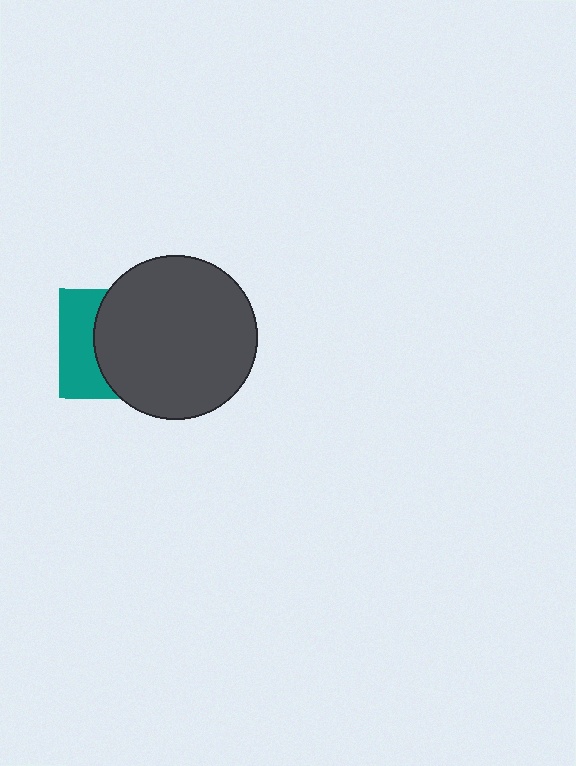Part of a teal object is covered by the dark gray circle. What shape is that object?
It is a square.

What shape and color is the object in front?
The object in front is a dark gray circle.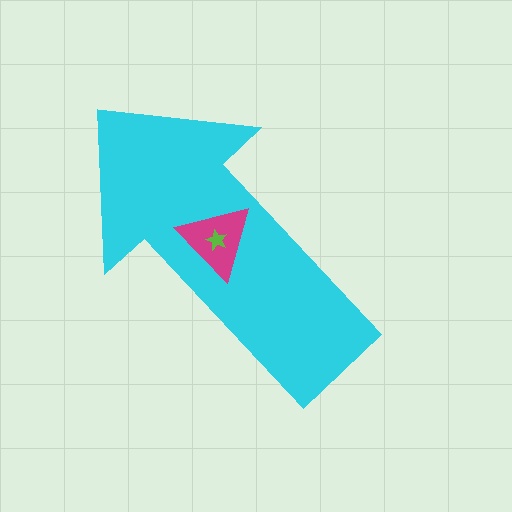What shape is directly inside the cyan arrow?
The magenta triangle.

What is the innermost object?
The lime star.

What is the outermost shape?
The cyan arrow.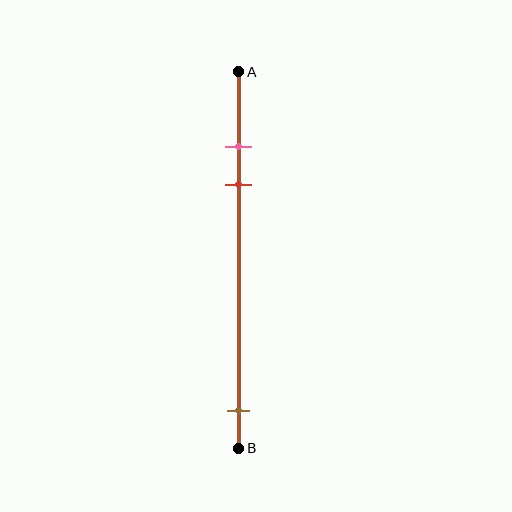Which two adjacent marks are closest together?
The pink and red marks are the closest adjacent pair.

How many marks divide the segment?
There are 3 marks dividing the segment.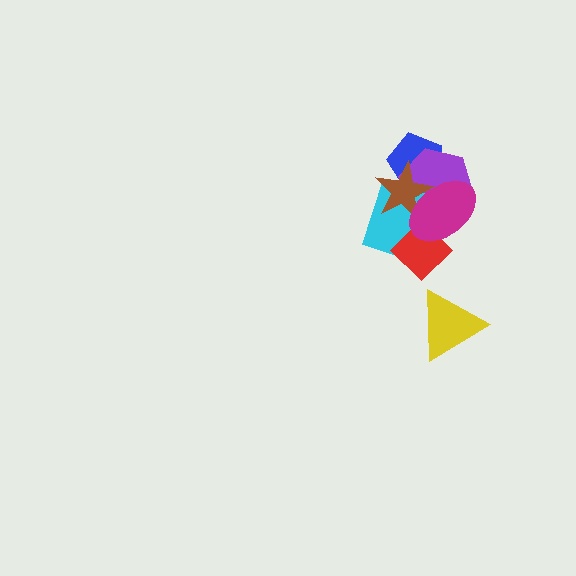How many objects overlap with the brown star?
4 objects overlap with the brown star.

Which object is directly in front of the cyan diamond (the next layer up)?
The brown star is directly in front of the cyan diamond.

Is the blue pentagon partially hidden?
Yes, it is partially covered by another shape.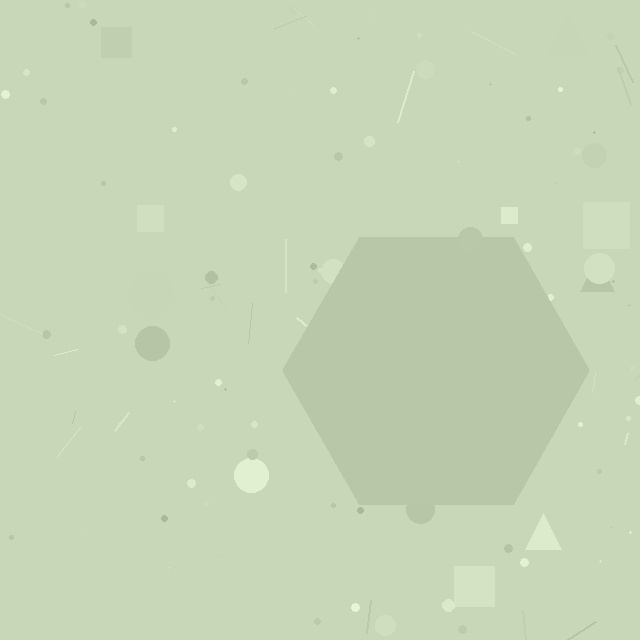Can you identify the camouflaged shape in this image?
The camouflaged shape is a hexagon.